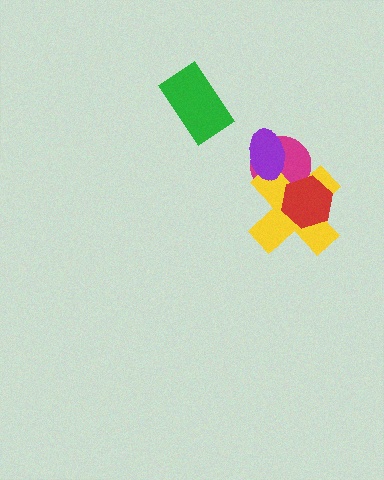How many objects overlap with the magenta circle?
3 objects overlap with the magenta circle.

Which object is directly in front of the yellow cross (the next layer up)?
The red hexagon is directly in front of the yellow cross.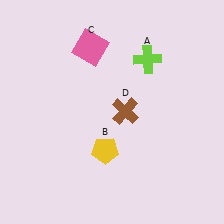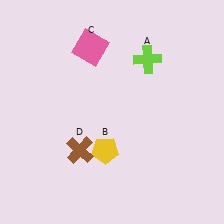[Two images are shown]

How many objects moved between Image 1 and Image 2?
1 object moved between the two images.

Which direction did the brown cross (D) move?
The brown cross (D) moved left.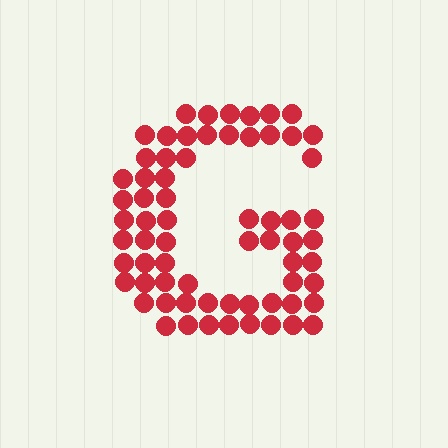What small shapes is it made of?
It is made of small circles.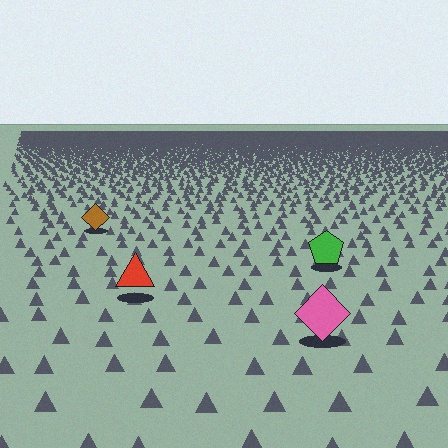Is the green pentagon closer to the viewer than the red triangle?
No. The red triangle is closer — you can tell from the texture gradient: the ground texture is coarser near it.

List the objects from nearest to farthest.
From nearest to farthest: the pink diamond, the red triangle, the green pentagon, the brown diamond.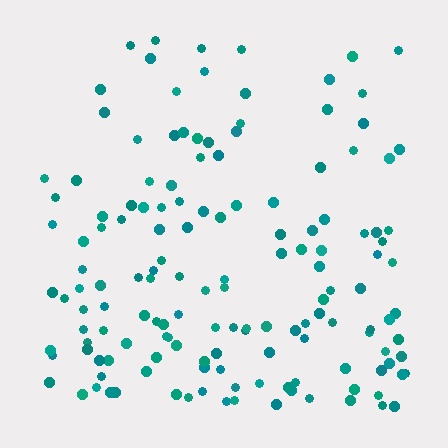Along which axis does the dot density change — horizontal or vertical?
Vertical.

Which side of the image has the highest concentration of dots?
The bottom.